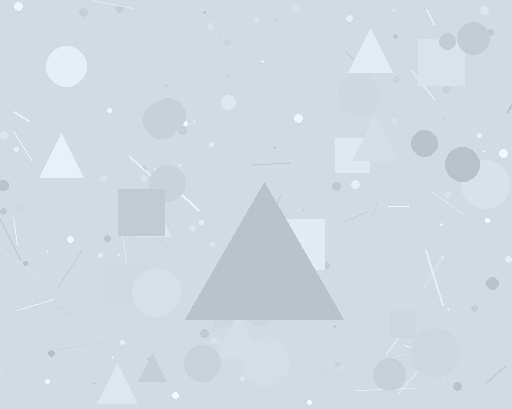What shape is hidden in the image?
A triangle is hidden in the image.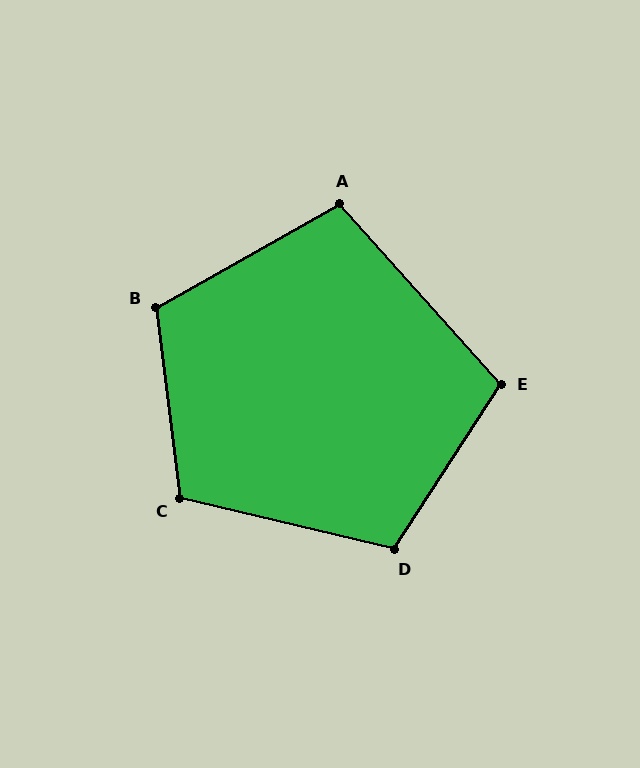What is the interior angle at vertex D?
Approximately 110 degrees (obtuse).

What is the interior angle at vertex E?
Approximately 105 degrees (obtuse).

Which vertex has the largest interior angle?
B, at approximately 112 degrees.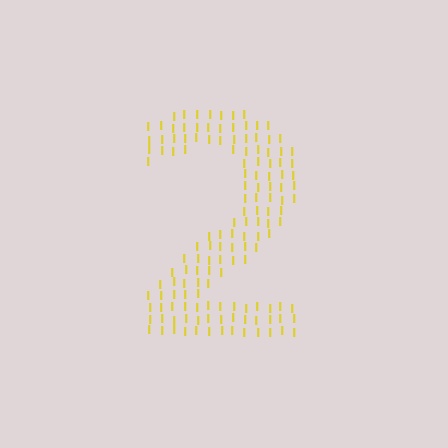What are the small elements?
The small elements are letter I's.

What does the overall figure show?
The overall figure shows the digit 2.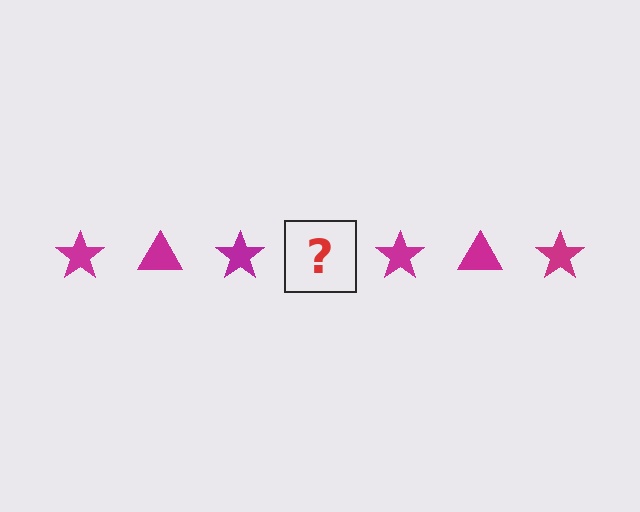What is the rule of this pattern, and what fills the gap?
The rule is that the pattern cycles through star, triangle shapes in magenta. The gap should be filled with a magenta triangle.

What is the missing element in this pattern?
The missing element is a magenta triangle.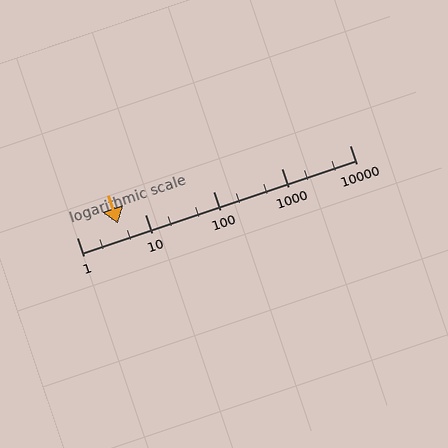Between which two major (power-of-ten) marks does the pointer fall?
The pointer is between 1 and 10.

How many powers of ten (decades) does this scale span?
The scale spans 4 decades, from 1 to 10000.